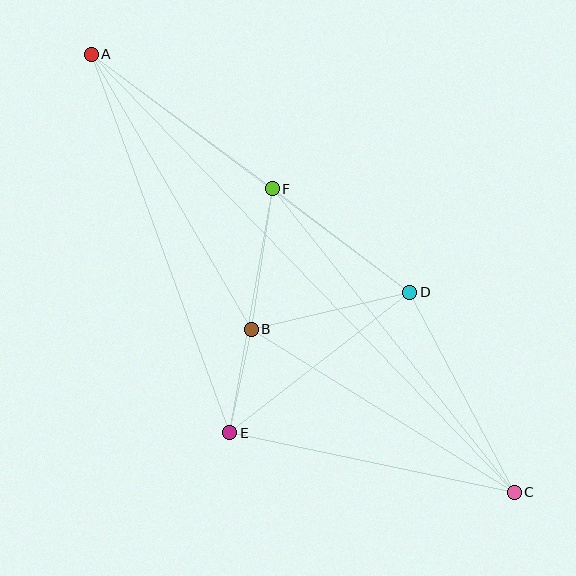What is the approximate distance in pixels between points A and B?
The distance between A and B is approximately 318 pixels.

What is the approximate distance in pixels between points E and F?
The distance between E and F is approximately 248 pixels.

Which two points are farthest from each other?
Points A and C are farthest from each other.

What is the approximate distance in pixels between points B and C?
The distance between B and C is approximately 310 pixels.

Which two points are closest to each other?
Points B and E are closest to each other.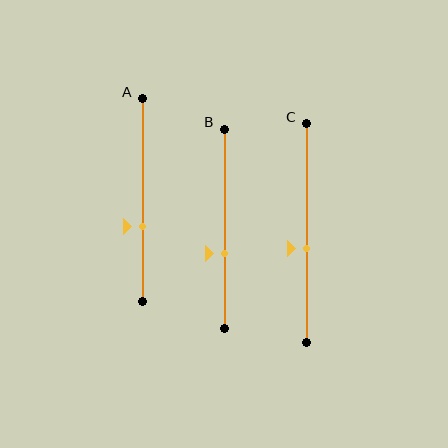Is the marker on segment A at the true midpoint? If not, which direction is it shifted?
No, the marker on segment A is shifted downward by about 13% of the segment length.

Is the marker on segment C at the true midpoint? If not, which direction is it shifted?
No, the marker on segment C is shifted downward by about 7% of the segment length.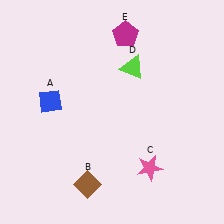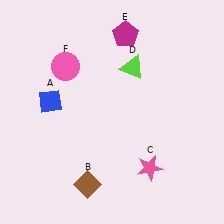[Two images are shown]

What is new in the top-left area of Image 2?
A pink circle (F) was added in the top-left area of Image 2.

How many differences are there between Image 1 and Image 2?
There is 1 difference between the two images.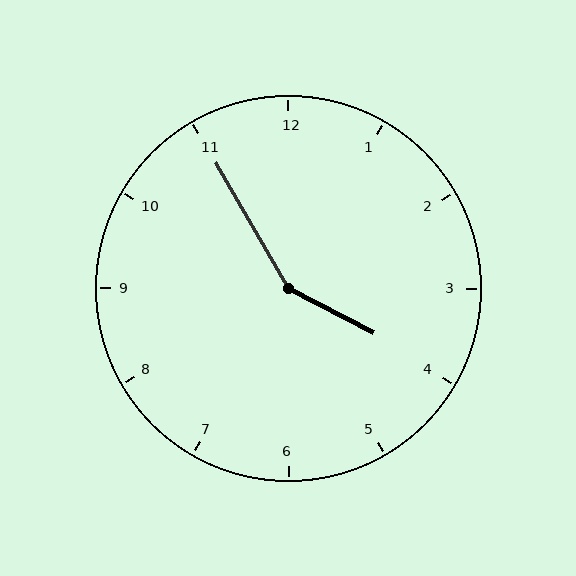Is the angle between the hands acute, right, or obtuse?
It is obtuse.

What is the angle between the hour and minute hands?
Approximately 148 degrees.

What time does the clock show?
3:55.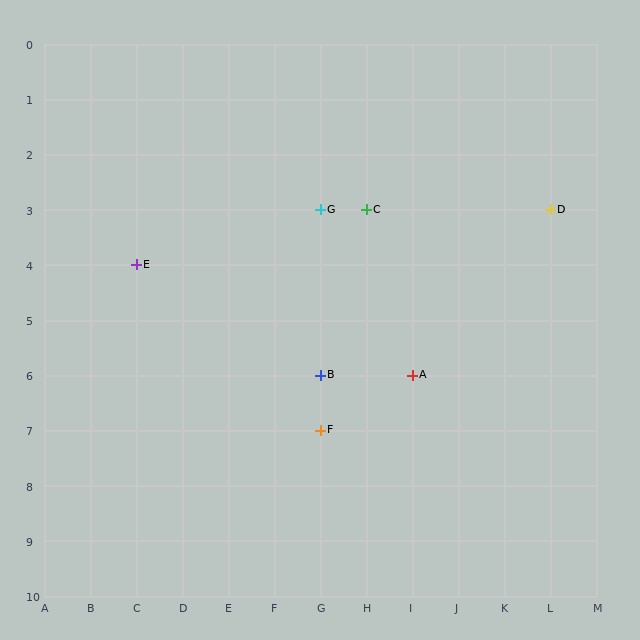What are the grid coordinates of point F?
Point F is at grid coordinates (G, 7).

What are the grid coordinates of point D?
Point D is at grid coordinates (L, 3).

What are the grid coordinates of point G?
Point G is at grid coordinates (G, 3).